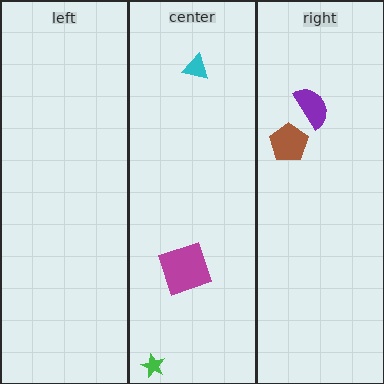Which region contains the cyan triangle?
The center region.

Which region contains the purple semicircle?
The right region.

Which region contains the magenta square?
The center region.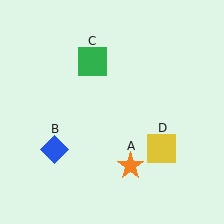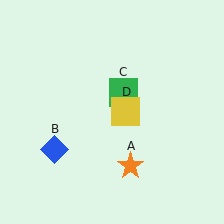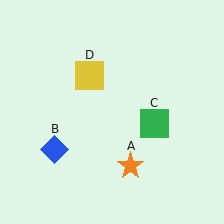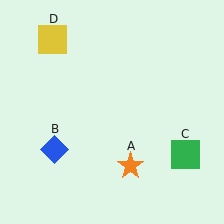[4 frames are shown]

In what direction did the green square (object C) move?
The green square (object C) moved down and to the right.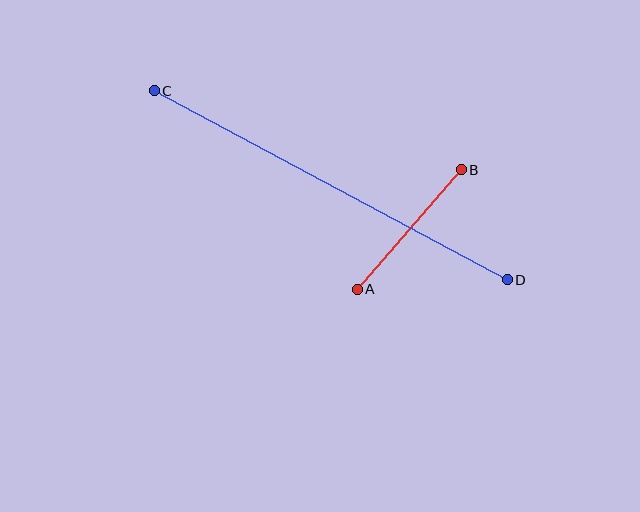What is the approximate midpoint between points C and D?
The midpoint is at approximately (331, 185) pixels.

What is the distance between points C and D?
The distance is approximately 400 pixels.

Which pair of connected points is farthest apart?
Points C and D are farthest apart.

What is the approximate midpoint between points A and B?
The midpoint is at approximately (409, 229) pixels.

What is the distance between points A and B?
The distance is approximately 158 pixels.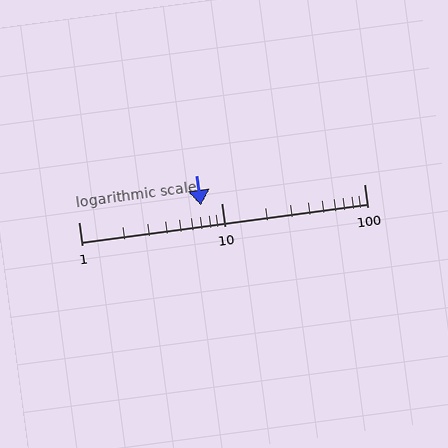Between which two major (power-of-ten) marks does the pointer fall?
The pointer is between 1 and 10.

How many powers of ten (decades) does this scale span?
The scale spans 2 decades, from 1 to 100.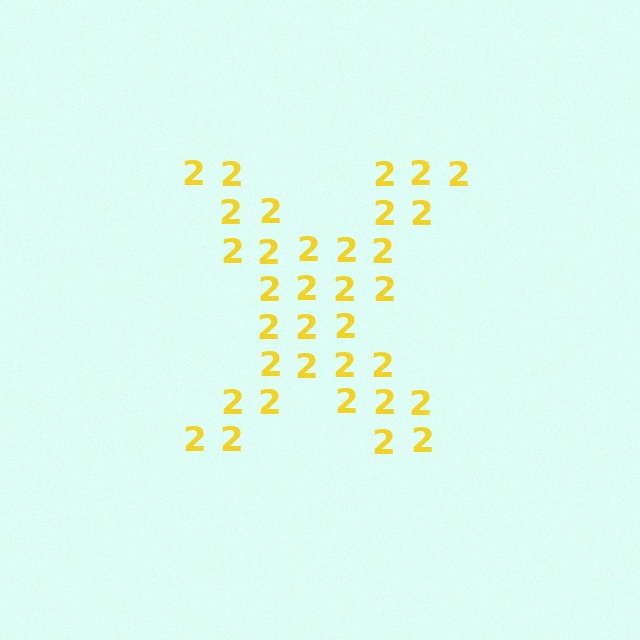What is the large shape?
The large shape is the letter X.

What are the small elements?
The small elements are digit 2's.